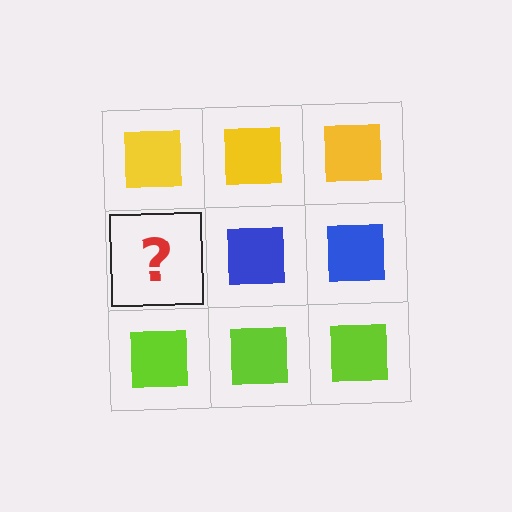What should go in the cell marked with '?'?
The missing cell should contain a blue square.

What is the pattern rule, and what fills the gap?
The rule is that each row has a consistent color. The gap should be filled with a blue square.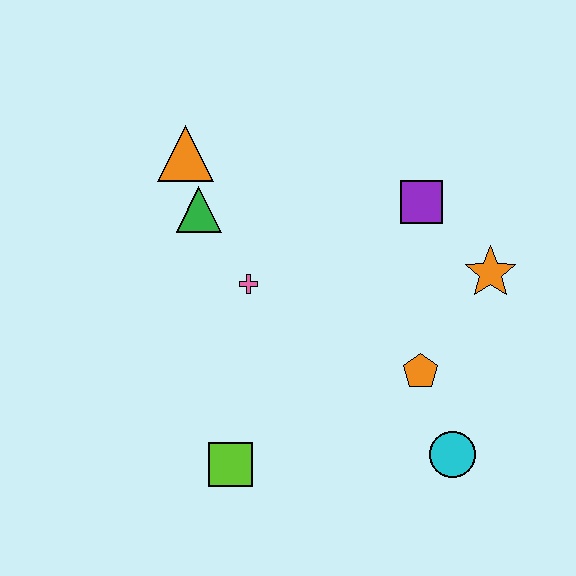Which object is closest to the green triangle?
The orange triangle is closest to the green triangle.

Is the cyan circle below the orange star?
Yes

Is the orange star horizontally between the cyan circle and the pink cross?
No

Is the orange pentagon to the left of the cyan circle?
Yes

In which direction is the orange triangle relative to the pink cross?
The orange triangle is above the pink cross.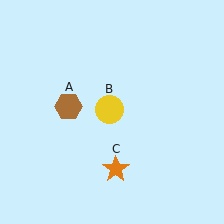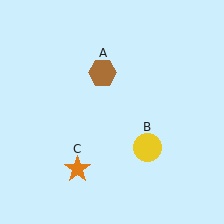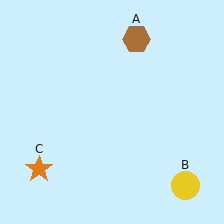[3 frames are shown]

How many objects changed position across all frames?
3 objects changed position: brown hexagon (object A), yellow circle (object B), orange star (object C).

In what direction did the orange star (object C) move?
The orange star (object C) moved left.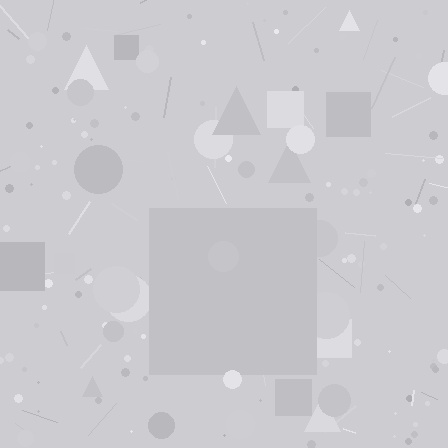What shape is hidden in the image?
A square is hidden in the image.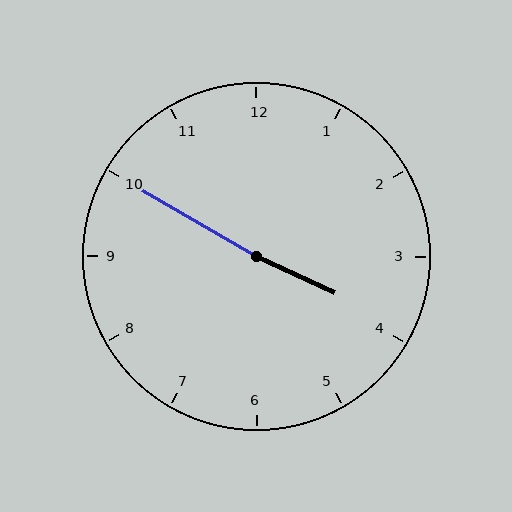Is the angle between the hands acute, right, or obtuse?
It is obtuse.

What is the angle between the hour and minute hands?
Approximately 175 degrees.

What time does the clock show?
3:50.